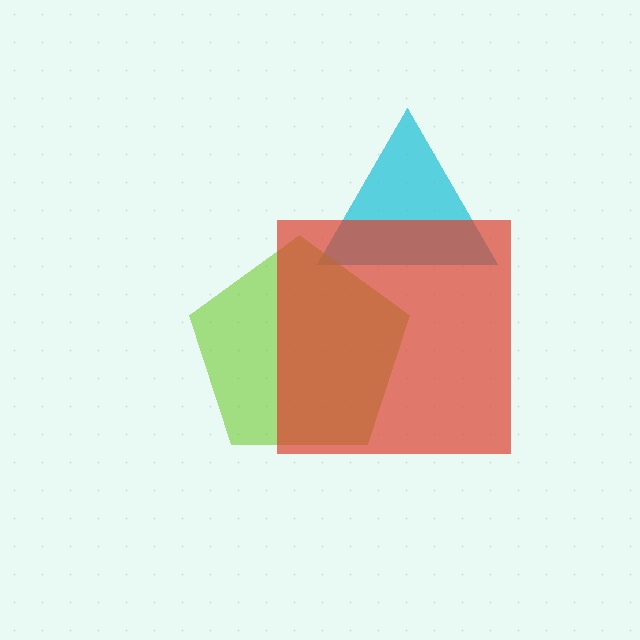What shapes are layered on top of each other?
The layered shapes are: a cyan triangle, a lime pentagon, a red square.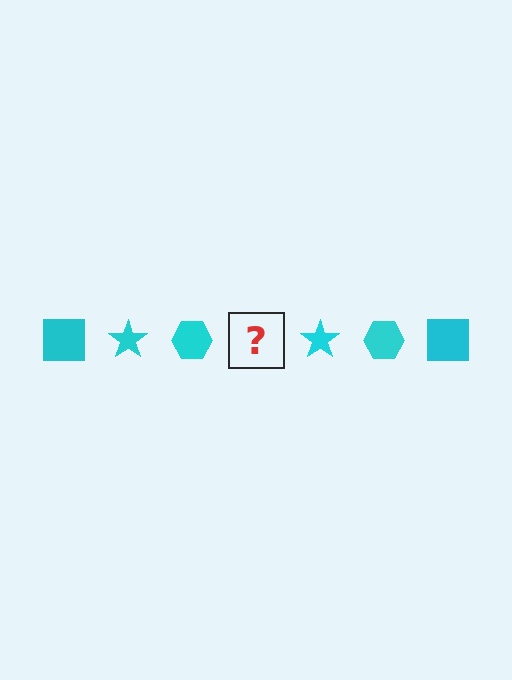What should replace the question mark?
The question mark should be replaced with a cyan square.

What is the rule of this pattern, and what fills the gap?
The rule is that the pattern cycles through square, star, hexagon shapes in cyan. The gap should be filled with a cyan square.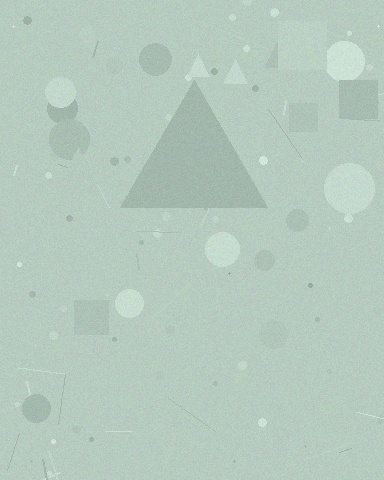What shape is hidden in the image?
A triangle is hidden in the image.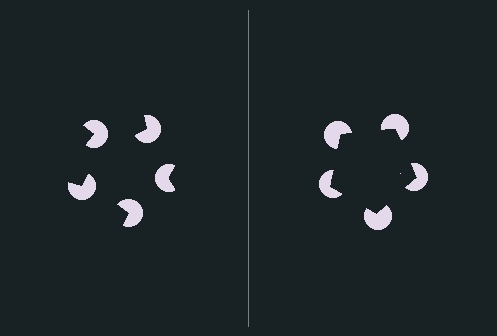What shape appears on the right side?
An illusory pentagon.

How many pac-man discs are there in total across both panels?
10 — 5 on each side.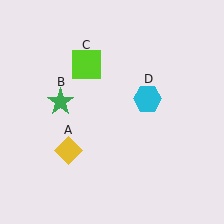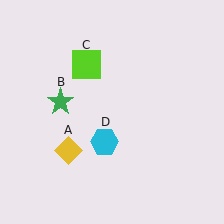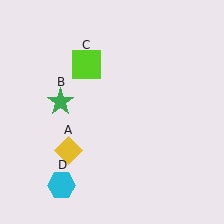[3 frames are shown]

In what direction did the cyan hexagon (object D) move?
The cyan hexagon (object D) moved down and to the left.